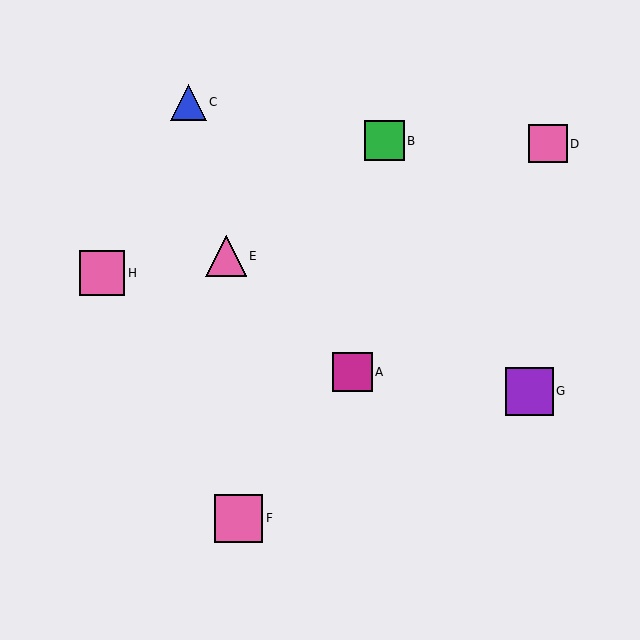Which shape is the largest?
The pink square (labeled F) is the largest.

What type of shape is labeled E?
Shape E is a pink triangle.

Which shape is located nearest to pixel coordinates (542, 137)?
The pink square (labeled D) at (548, 144) is nearest to that location.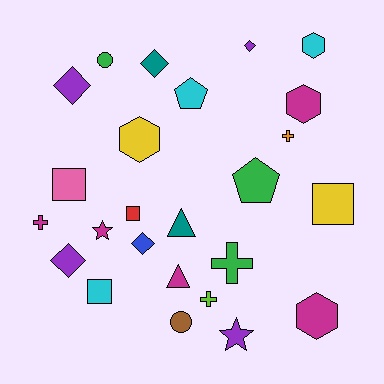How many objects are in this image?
There are 25 objects.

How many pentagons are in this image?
There are 2 pentagons.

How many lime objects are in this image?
There is 1 lime object.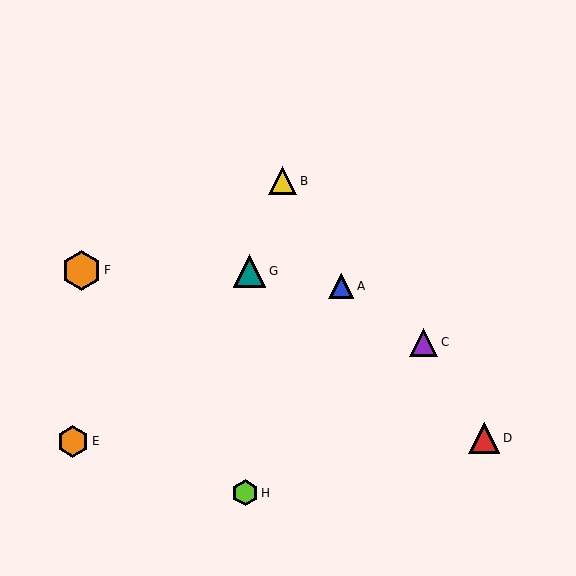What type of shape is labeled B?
Shape B is a yellow triangle.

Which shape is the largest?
The orange hexagon (labeled F) is the largest.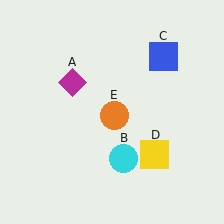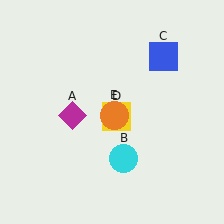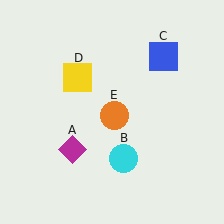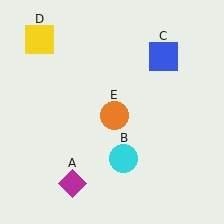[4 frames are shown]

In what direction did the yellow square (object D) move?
The yellow square (object D) moved up and to the left.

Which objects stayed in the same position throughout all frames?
Cyan circle (object B) and blue square (object C) and orange circle (object E) remained stationary.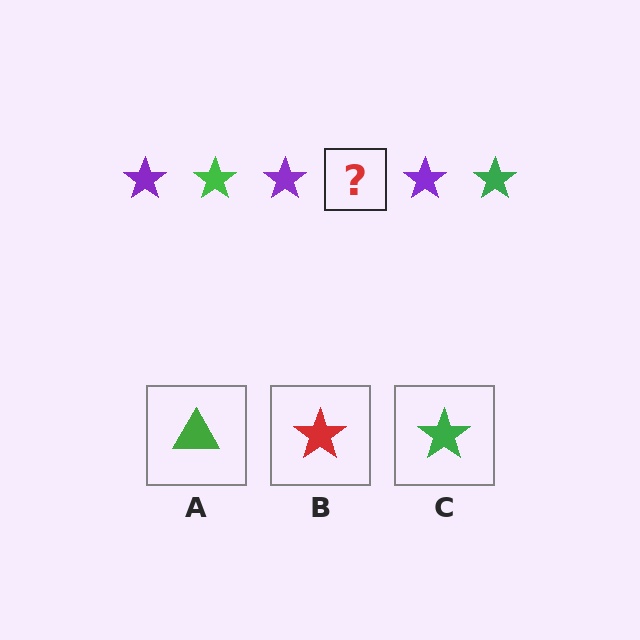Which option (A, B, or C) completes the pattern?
C.